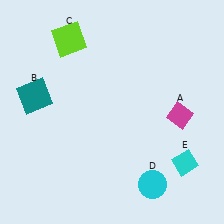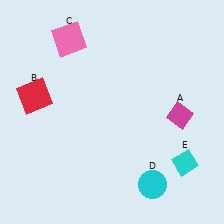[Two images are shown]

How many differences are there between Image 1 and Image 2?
There are 2 differences between the two images.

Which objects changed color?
B changed from teal to red. C changed from lime to pink.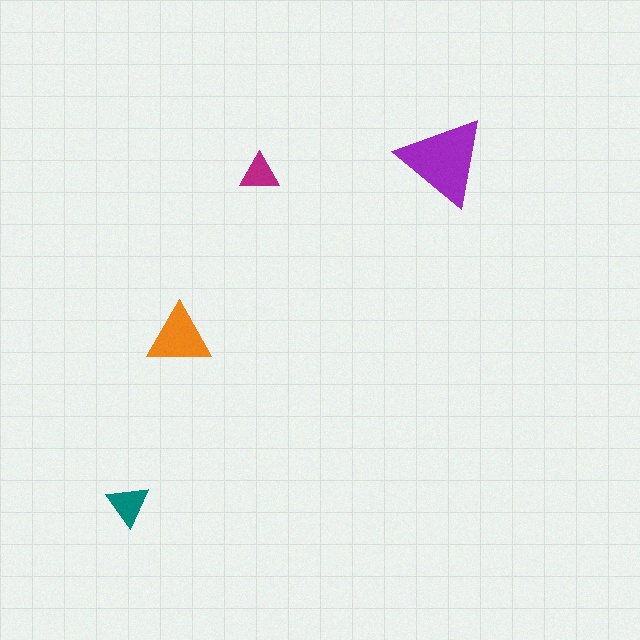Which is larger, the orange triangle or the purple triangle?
The purple one.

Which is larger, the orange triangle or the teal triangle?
The orange one.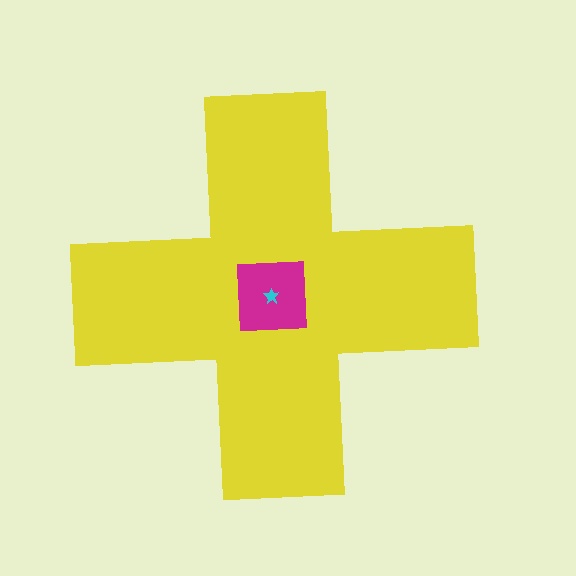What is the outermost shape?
The yellow cross.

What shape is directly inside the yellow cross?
The magenta square.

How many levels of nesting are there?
3.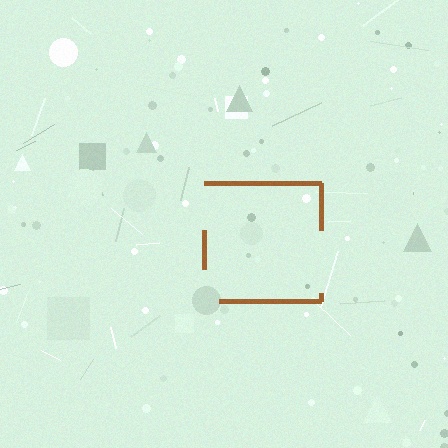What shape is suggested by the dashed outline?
The dashed outline suggests a square.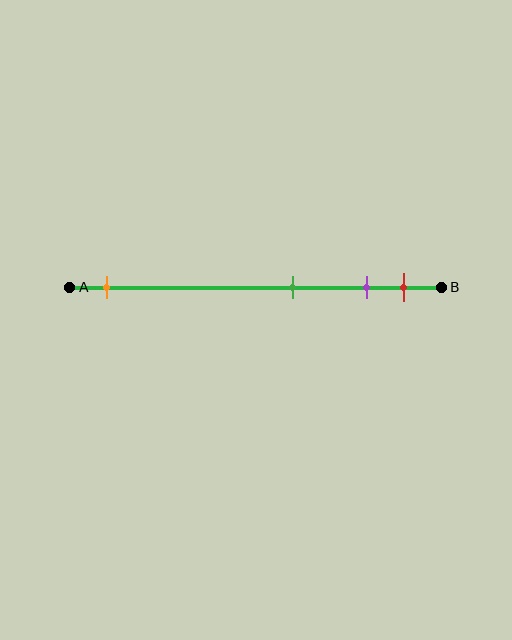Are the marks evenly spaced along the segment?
No, the marks are not evenly spaced.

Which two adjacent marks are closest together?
The purple and red marks are the closest adjacent pair.